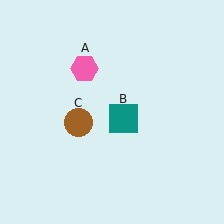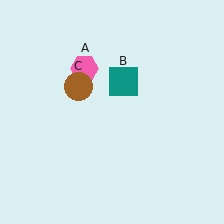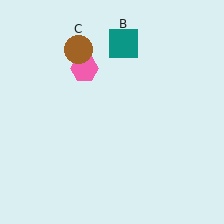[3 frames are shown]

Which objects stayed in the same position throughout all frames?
Pink hexagon (object A) remained stationary.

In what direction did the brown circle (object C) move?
The brown circle (object C) moved up.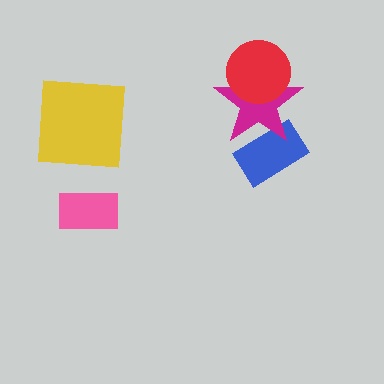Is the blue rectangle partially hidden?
Yes, it is partially covered by another shape.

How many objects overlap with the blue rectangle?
1 object overlaps with the blue rectangle.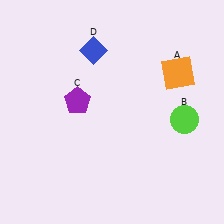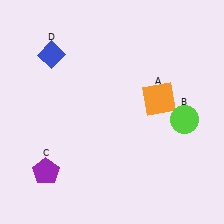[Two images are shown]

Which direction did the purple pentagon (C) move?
The purple pentagon (C) moved down.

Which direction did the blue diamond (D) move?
The blue diamond (D) moved left.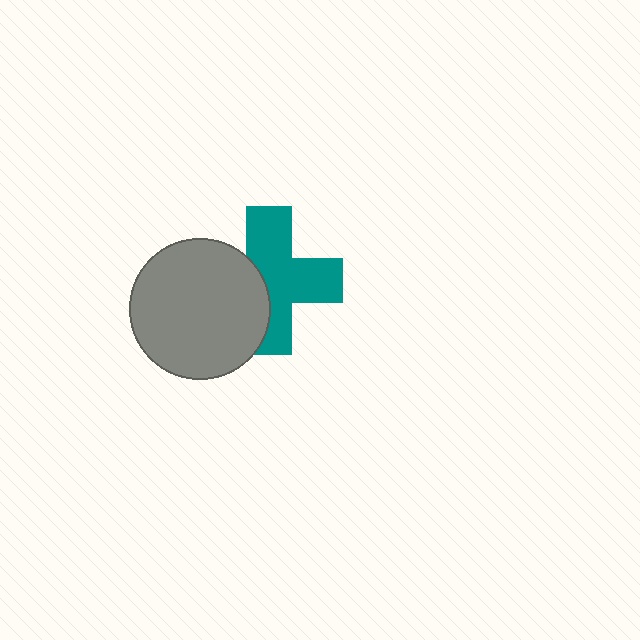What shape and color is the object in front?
The object in front is a gray circle.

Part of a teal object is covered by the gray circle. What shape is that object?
It is a cross.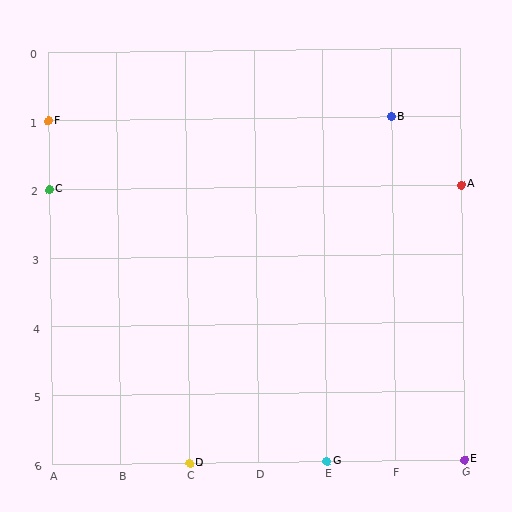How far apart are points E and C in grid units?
Points E and C are 6 columns and 4 rows apart (about 7.2 grid units diagonally).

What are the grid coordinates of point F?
Point F is at grid coordinates (A, 1).